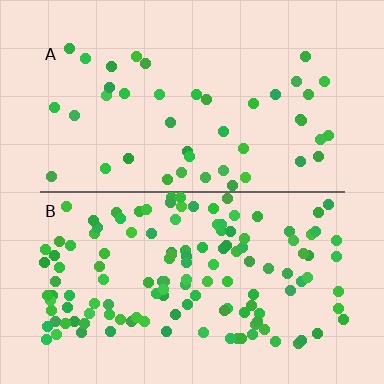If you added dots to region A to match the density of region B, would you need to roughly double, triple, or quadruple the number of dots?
Approximately triple.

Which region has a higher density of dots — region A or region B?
B (the bottom).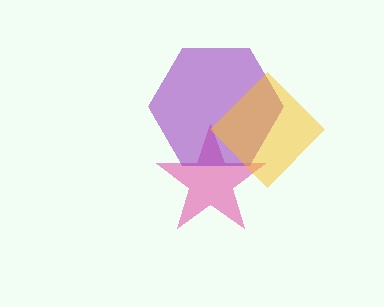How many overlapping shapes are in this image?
There are 3 overlapping shapes in the image.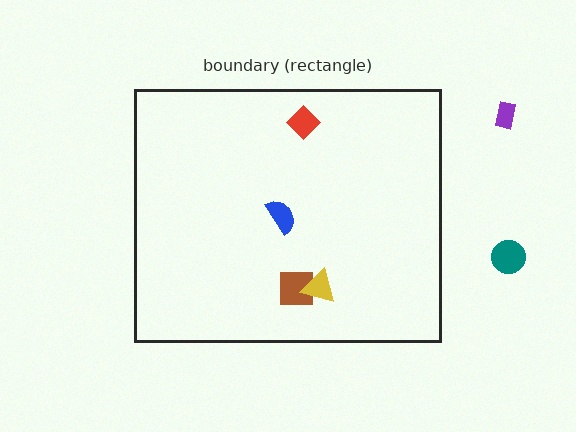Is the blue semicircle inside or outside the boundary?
Inside.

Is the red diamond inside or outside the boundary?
Inside.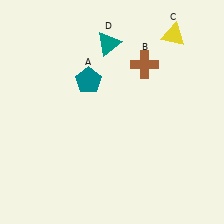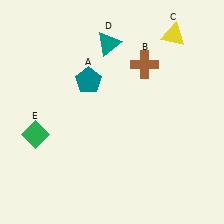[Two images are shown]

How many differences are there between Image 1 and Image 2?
There is 1 difference between the two images.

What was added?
A green diamond (E) was added in Image 2.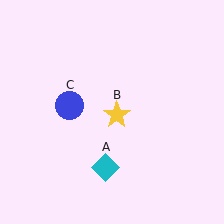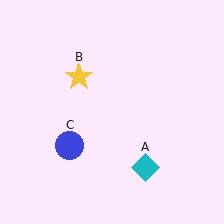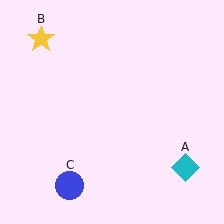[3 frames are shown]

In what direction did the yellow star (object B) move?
The yellow star (object B) moved up and to the left.